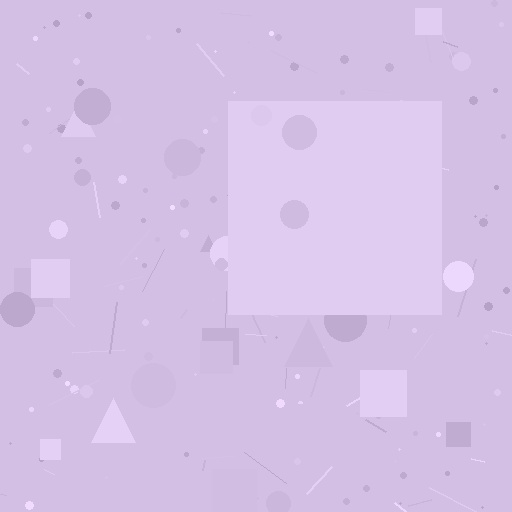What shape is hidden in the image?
A square is hidden in the image.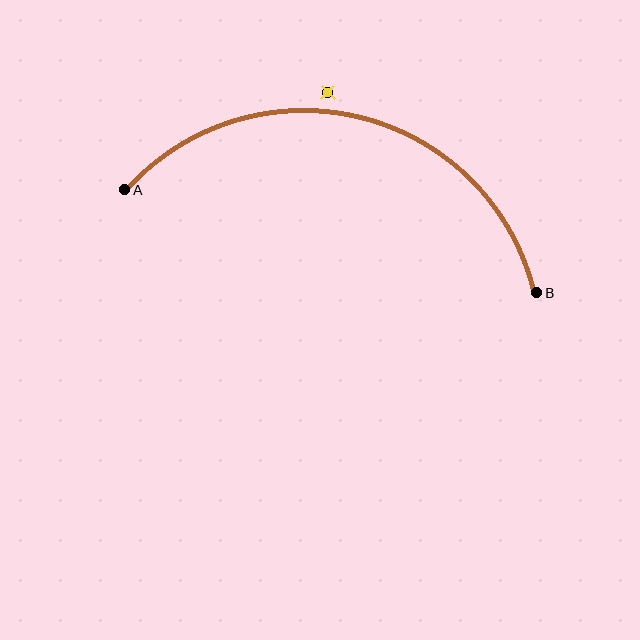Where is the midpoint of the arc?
The arc midpoint is the point on the curve farthest from the straight line joining A and B. It sits above that line.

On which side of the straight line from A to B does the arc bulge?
The arc bulges above the straight line connecting A and B.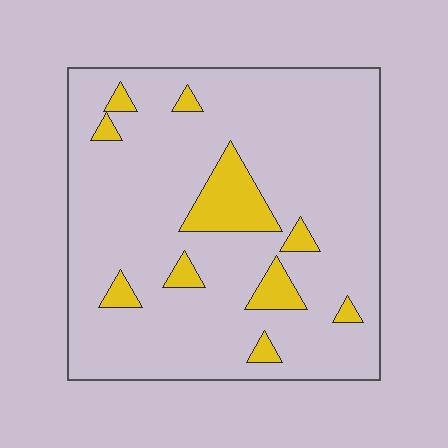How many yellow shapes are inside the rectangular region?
10.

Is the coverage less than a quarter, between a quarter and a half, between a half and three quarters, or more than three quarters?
Less than a quarter.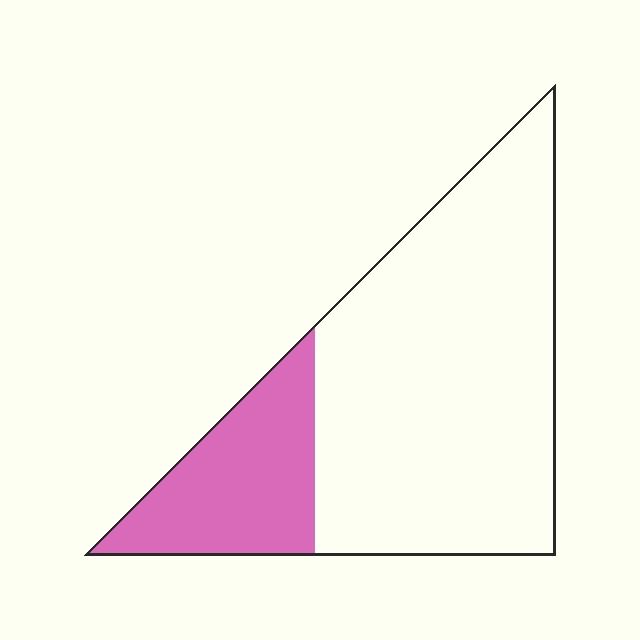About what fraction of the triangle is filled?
About one quarter (1/4).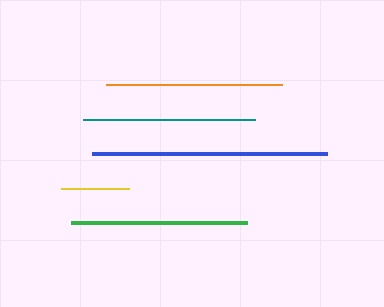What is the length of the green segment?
The green segment is approximately 176 pixels long.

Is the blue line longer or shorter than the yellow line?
The blue line is longer than the yellow line.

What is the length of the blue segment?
The blue segment is approximately 235 pixels long.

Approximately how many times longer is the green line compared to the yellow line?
The green line is approximately 2.6 times the length of the yellow line.